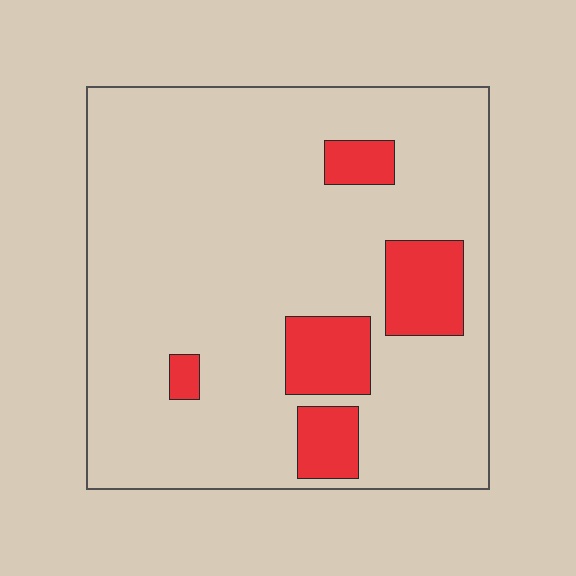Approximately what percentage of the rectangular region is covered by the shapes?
Approximately 15%.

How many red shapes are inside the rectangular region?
5.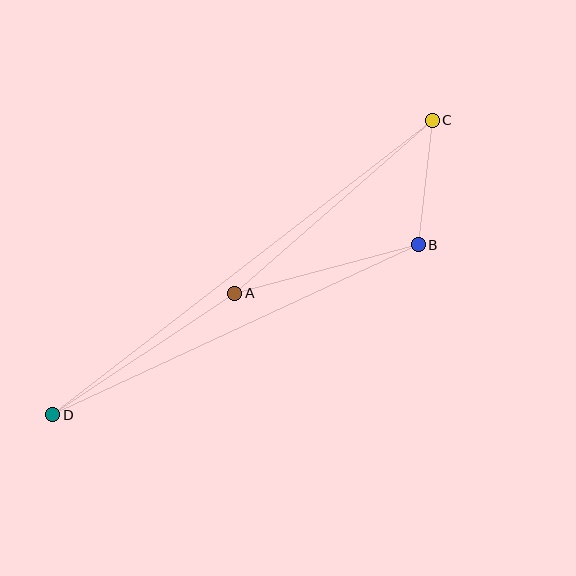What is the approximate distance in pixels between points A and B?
The distance between A and B is approximately 190 pixels.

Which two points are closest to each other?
Points B and C are closest to each other.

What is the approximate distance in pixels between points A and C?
The distance between A and C is approximately 262 pixels.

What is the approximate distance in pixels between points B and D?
The distance between B and D is approximately 403 pixels.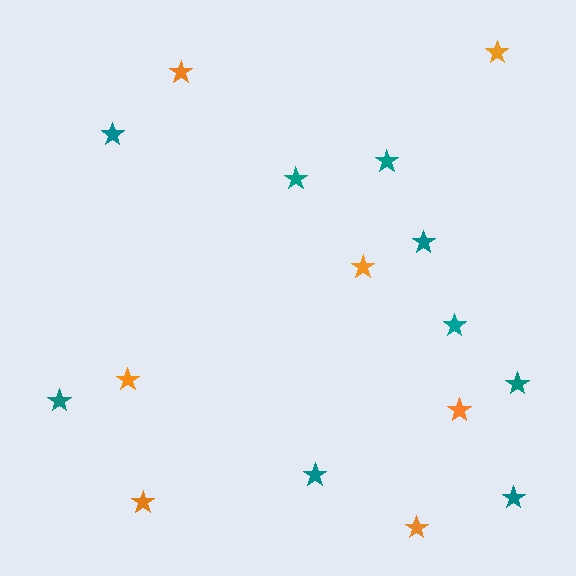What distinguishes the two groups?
There are 2 groups: one group of teal stars (9) and one group of orange stars (7).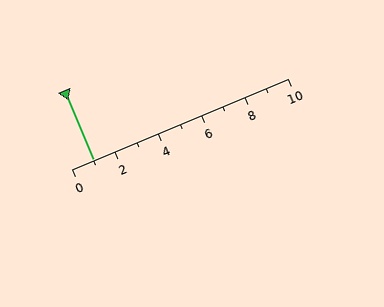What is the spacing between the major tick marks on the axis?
The major ticks are spaced 2 apart.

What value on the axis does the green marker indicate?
The marker indicates approximately 1.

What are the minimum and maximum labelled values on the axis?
The axis runs from 0 to 10.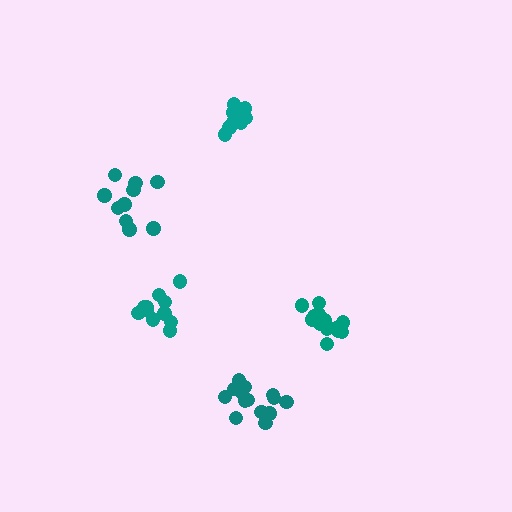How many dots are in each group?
Group 1: 10 dots, Group 2: 14 dots, Group 3: 11 dots, Group 4: 14 dots, Group 5: 11 dots (60 total).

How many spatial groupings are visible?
There are 5 spatial groupings.